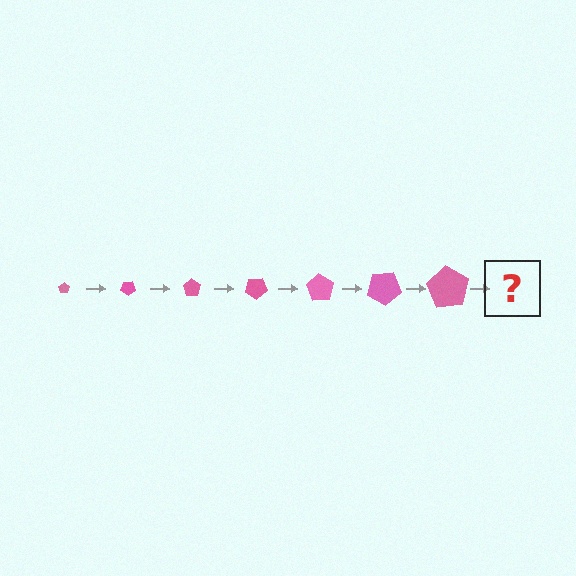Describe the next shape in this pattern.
It should be a pentagon, larger than the previous one and rotated 245 degrees from the start.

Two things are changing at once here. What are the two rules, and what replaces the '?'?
The two rules are that the pentagon grows larger each step and it rotates 35 degrees each step. The '?' should be a pentagon, larger than the previous one and rotated 245 degrees from the start.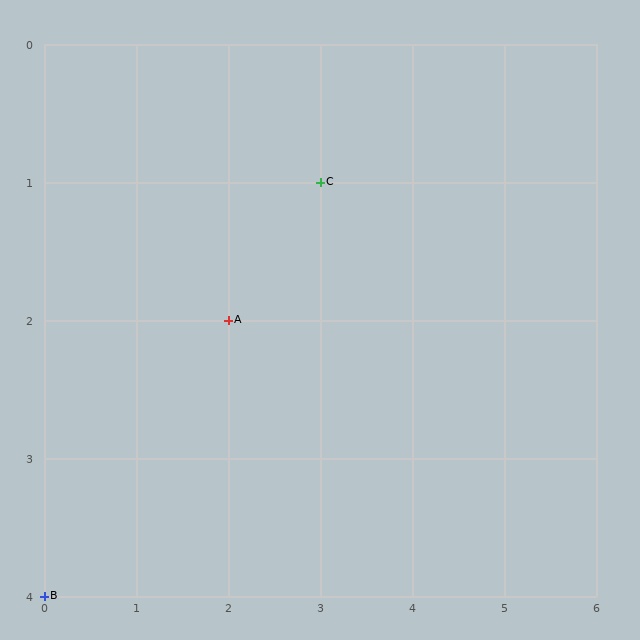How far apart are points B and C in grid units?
Points B and C are 3 columns and 3 rows apart (about 4.2 grid units diagonally).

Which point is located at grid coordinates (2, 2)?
Point A is at (2, 2).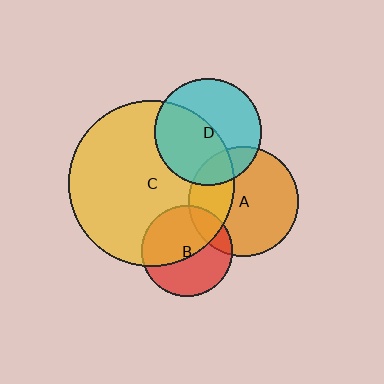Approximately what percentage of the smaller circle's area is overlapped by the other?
Approximately 20%.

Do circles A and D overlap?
Yes.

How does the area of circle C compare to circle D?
Approximately 2.4 times.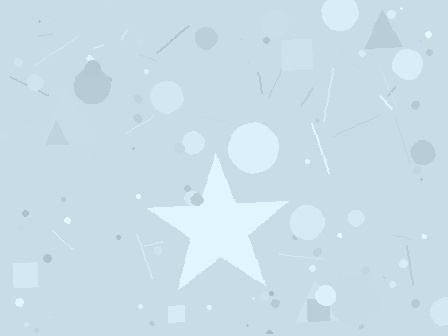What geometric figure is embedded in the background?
A star is embedded in the background.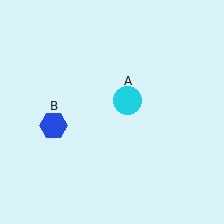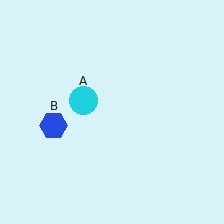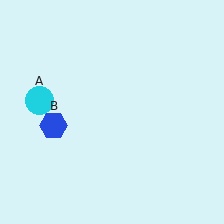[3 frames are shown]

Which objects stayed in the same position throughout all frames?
Blue hexagon (object B) remained stationary.